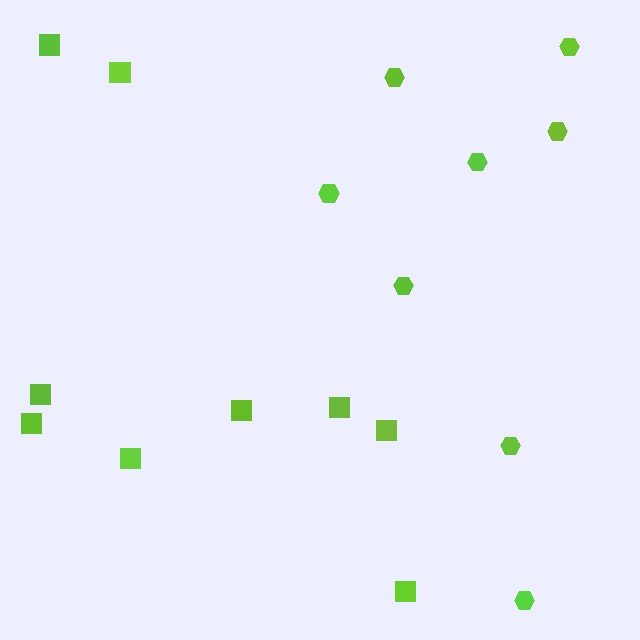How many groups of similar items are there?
There are 2 groups: one group of hexagons (8) and one group of squares (9).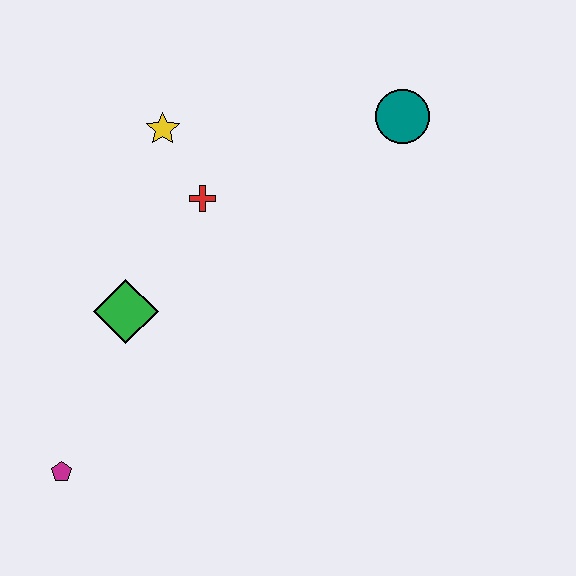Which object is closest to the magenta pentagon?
The green diamond is closest to the magenta pentagon.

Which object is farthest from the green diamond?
The teal circle is farthest from the green diamond.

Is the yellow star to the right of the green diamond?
Yes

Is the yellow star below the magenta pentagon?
No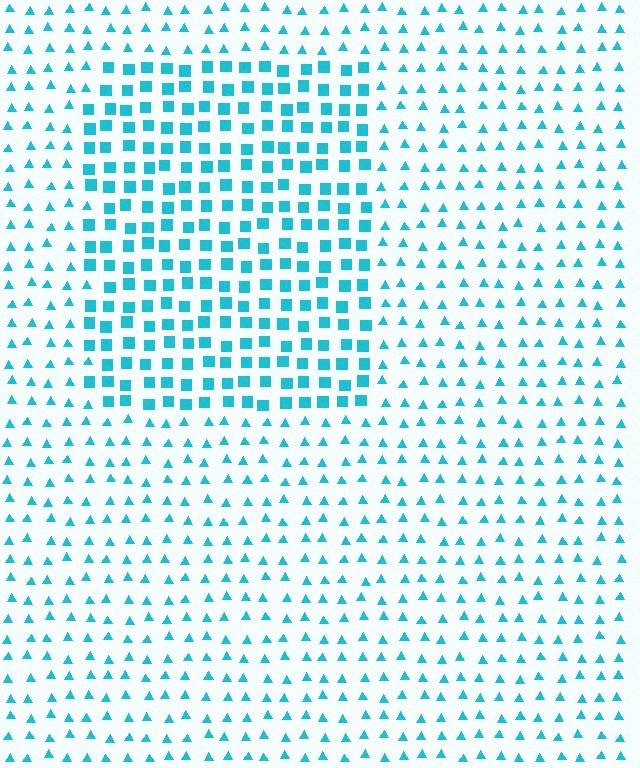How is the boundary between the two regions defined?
The boundary is defined by a change in element shape: squares inside vs. triangles outside. All elements share the same color and spacing.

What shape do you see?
I see a rectangle.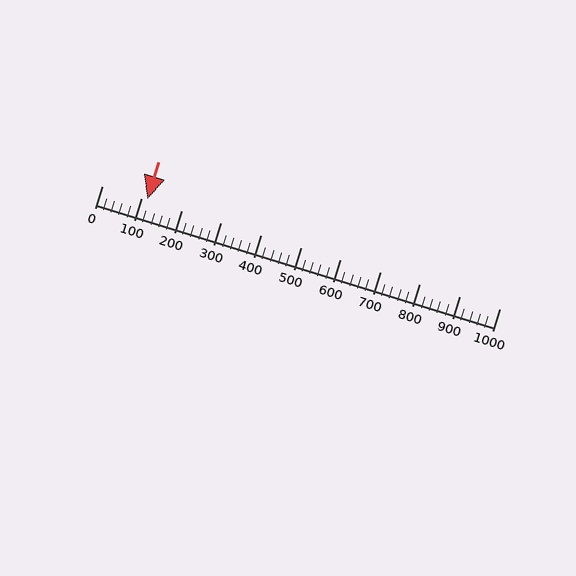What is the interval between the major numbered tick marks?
The major tick marks are spaced 100 units apart.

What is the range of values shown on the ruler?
The ruler shows values from 0 to 1000.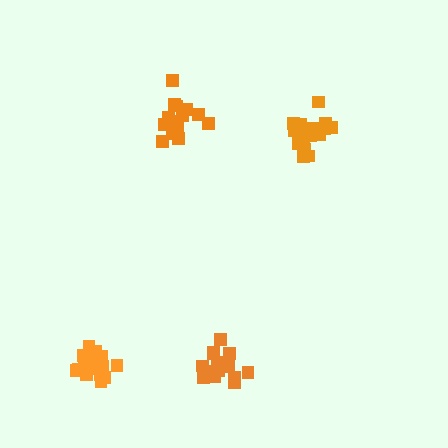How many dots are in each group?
Group 1: 17 dots, Group 2: 17 dots, Group 3: 19 dots, Group 4: 15 dots (68 total).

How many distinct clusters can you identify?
There are 4 distinct clusters.